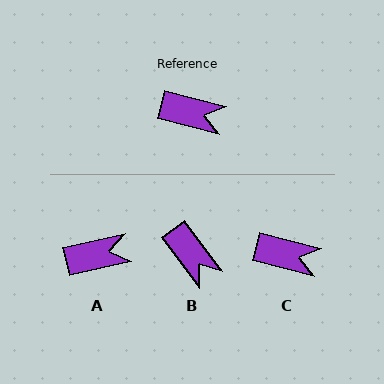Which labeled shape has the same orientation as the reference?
C.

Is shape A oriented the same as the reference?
No, it is off by about 26 degrees.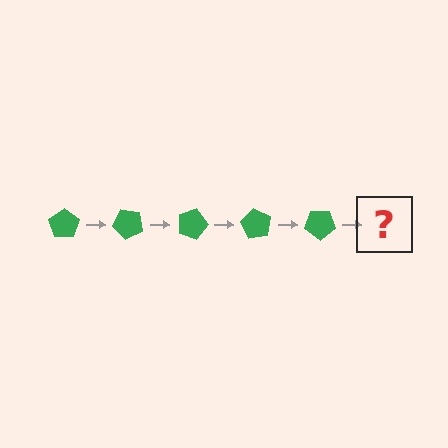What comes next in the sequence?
The next element should be a green pentagon rotated 225 degrees.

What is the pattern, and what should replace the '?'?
The pattern is that the pentagon rotates 45 degrees each step. The '?' should be a green pentagon rotated 225 degrees.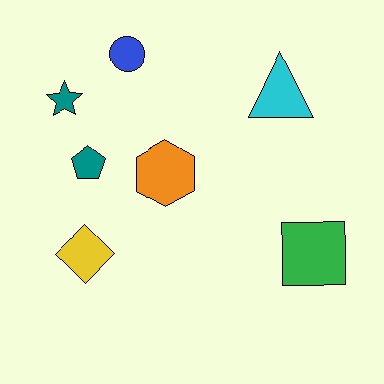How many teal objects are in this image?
There are 2 teal objects.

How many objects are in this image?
There are 7 objects.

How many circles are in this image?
There is 1 circle.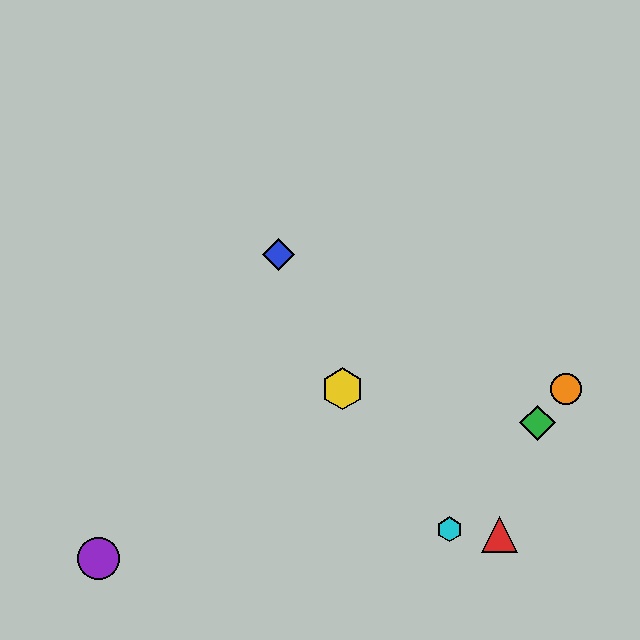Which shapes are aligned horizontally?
The yellow hexagon, the orange circle are aligned horizontally.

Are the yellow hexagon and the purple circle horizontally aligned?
No, the yellow hexagon is at y≈389 and the purple circle is at y≈558.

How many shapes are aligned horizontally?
2 shapes (the yellow hexagon, the orange circle) are aligned horizontally.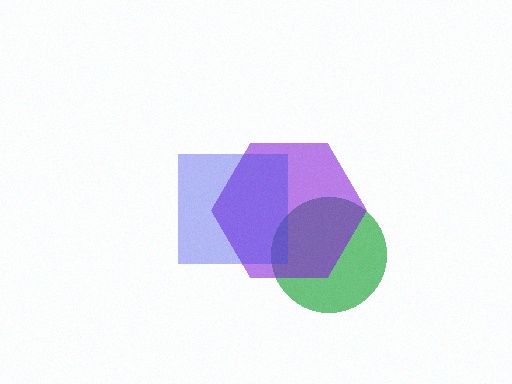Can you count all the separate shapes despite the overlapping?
Yes, there are 3 separate shapes.